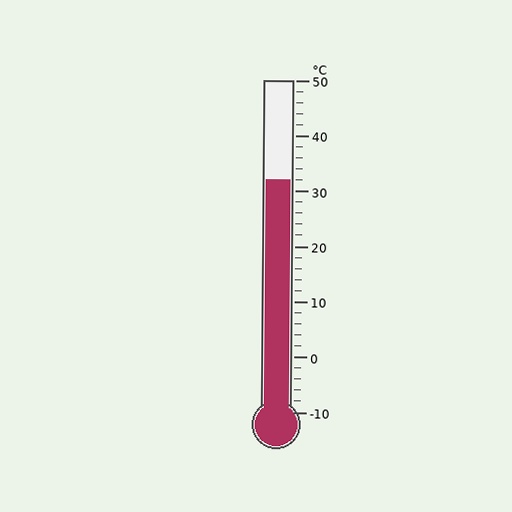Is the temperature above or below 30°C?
The temperature is above 30°C.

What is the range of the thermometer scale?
The thermometer scale ranges from -10°C to 50°C.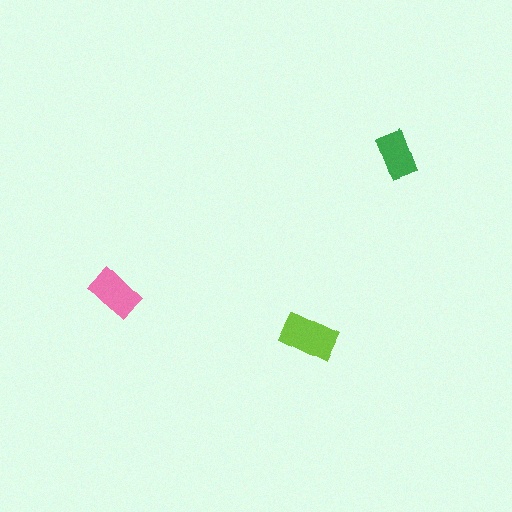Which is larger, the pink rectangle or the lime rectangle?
The lime one.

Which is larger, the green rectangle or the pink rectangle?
The pink one.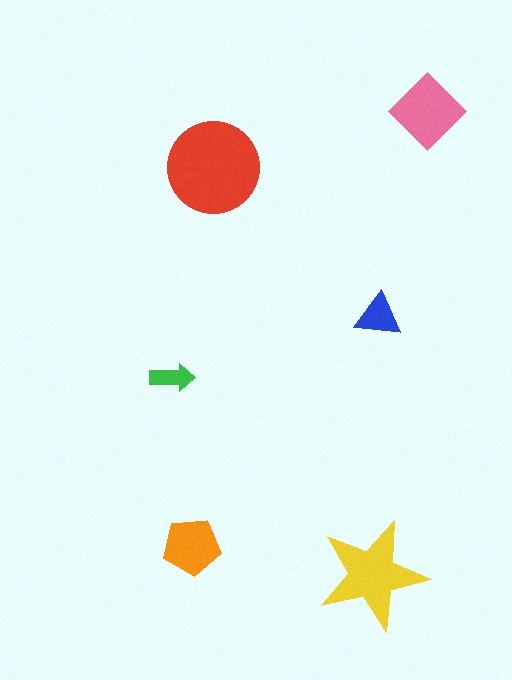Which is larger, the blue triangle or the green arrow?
The blue triangle.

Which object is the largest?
The red circle.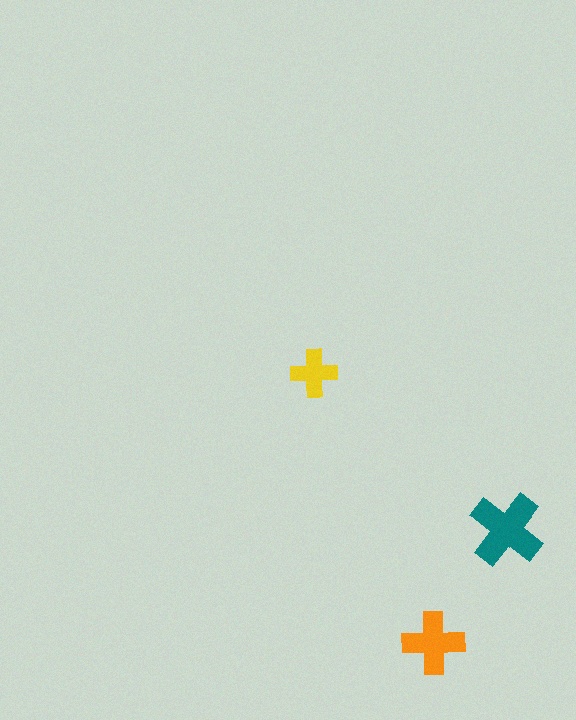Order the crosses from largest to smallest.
the teal one, the orange one, the yellow one.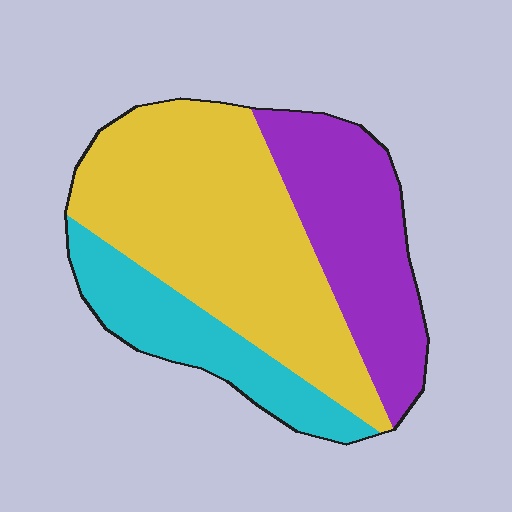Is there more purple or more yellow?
Yellow.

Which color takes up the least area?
Cyan, at roughly 20%.